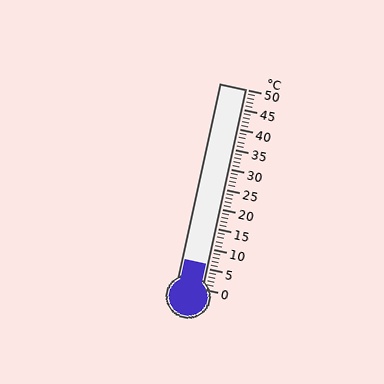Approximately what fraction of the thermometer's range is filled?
The thermometer is filled to approximately 10% of its range.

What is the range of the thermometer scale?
The thermometer scale ranges from 0°C to 50°C.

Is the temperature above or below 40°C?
The temperature is below 40°C.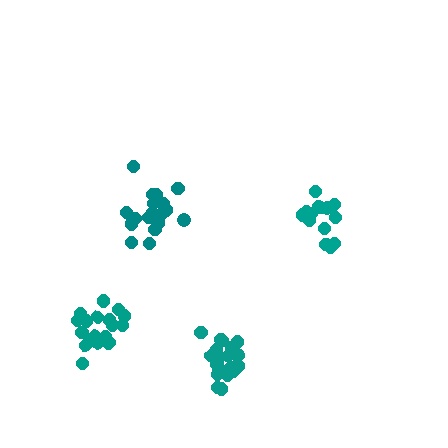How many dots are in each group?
Group 1: 20 dots, Group 2: 15 dots, Group 3: 21 dots, Group 4: 20 dots (76 total).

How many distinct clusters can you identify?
There are 4 distinct clusters.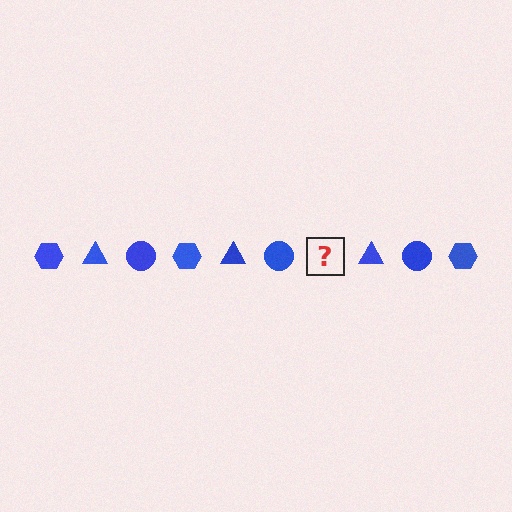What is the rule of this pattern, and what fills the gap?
The rule is that the pattern cycles through hexagon, triangle, circle shapes in blue. The gap should be filled with a blue hexagon.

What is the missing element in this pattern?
The missing element is a blue hexagon.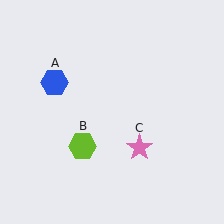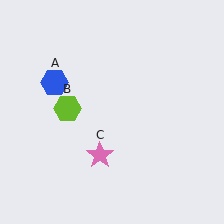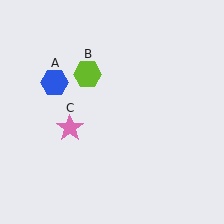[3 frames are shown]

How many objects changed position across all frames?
2 objects changed position: lime hexagon (object B), pink star (object C).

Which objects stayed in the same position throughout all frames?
Blue hexagon (object A) remained stationary.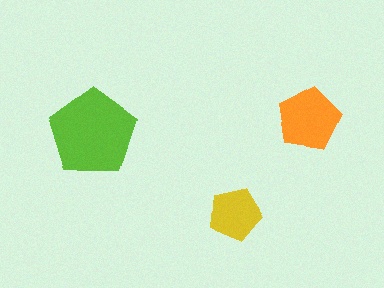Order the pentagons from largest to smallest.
the lime one, the orange one, the yellow one.